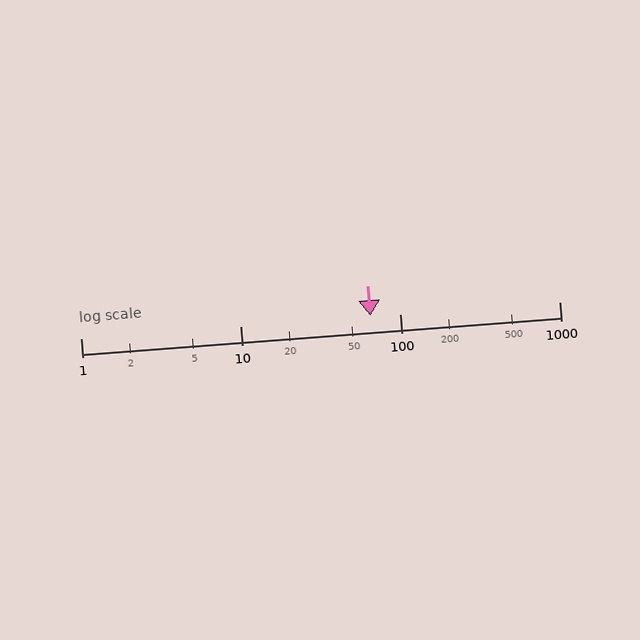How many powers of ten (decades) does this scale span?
The scale spans 3 decades, from 1 to 1000.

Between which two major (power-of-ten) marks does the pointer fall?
The pointer is between 10 and 100.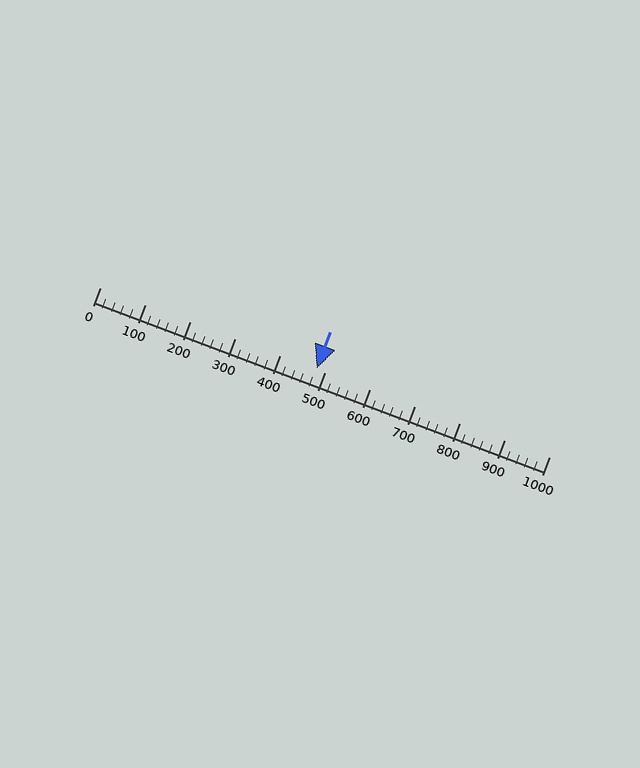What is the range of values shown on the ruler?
The ruler shows values from 0 to 1000.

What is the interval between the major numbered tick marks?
The major tick marks are spaced 100 units apart.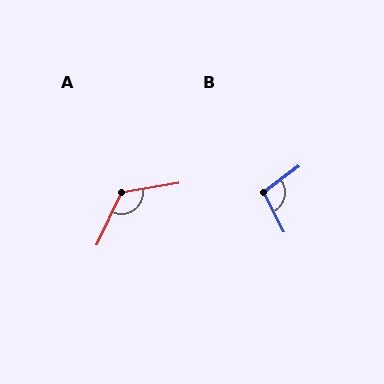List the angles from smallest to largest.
B (99°), A (125°).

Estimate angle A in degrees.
Approximately 125 degrees.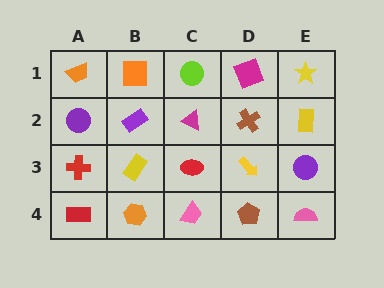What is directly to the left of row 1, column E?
A magenta square.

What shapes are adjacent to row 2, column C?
A lime circle (row 1, column C), a red ellipse (row 3, column C), a purple rectangle (row 2, column B), a brown cross (row 2, column D).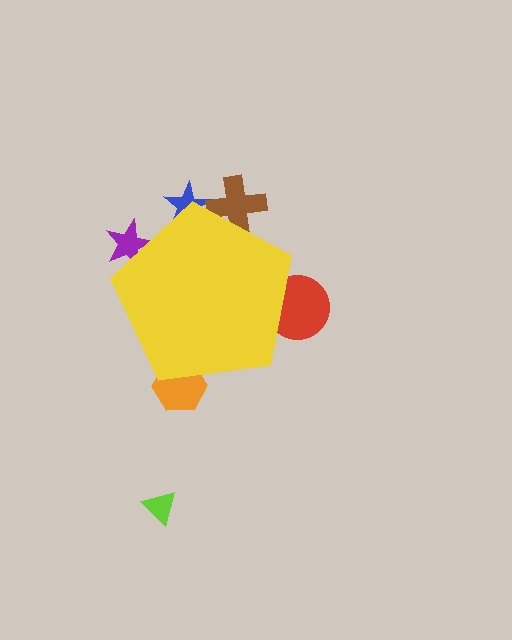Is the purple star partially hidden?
Yes, the purple star is partially hidden behind the yellow pentagon.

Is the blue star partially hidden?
Yes, the blue star is partially hidden behind the yellow pentagon.